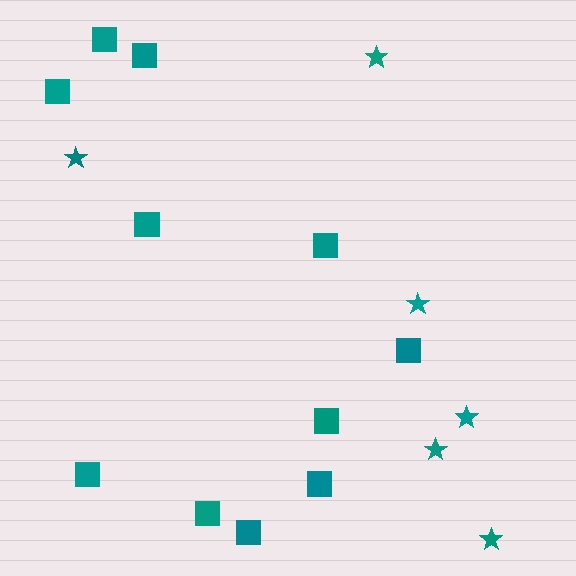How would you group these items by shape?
There are 2 groups: one group of squares (11) and one group of stars (6).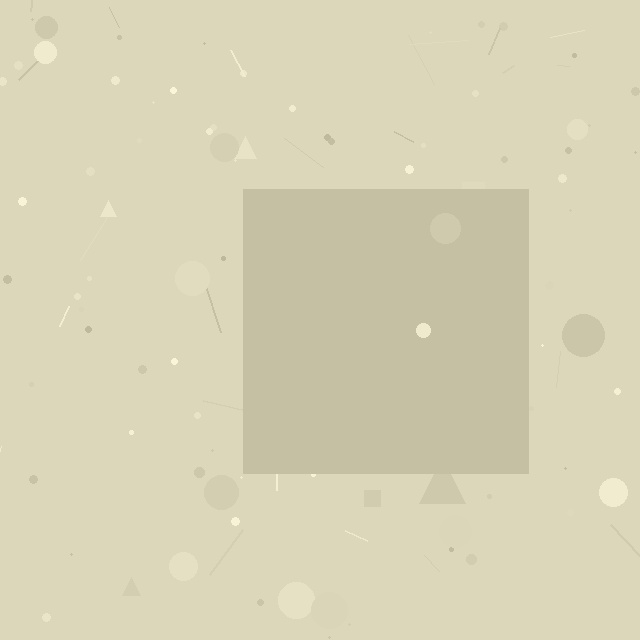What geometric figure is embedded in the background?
A square is embedded in the background.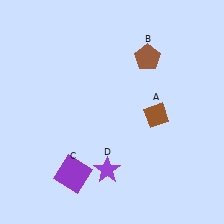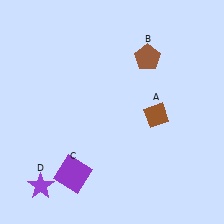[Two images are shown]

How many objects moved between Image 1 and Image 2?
1 object moved between the two images.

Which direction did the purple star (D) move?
The purple star (D) moved left.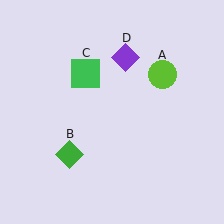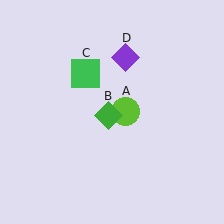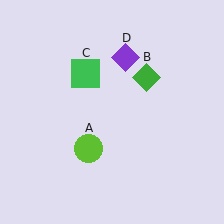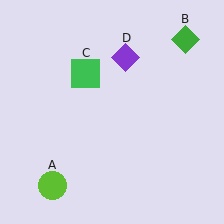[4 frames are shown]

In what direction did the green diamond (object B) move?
The green diamond (object B) moved up and to the right.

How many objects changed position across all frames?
2 objects changed position: lime circle (object A), green diamond (object B).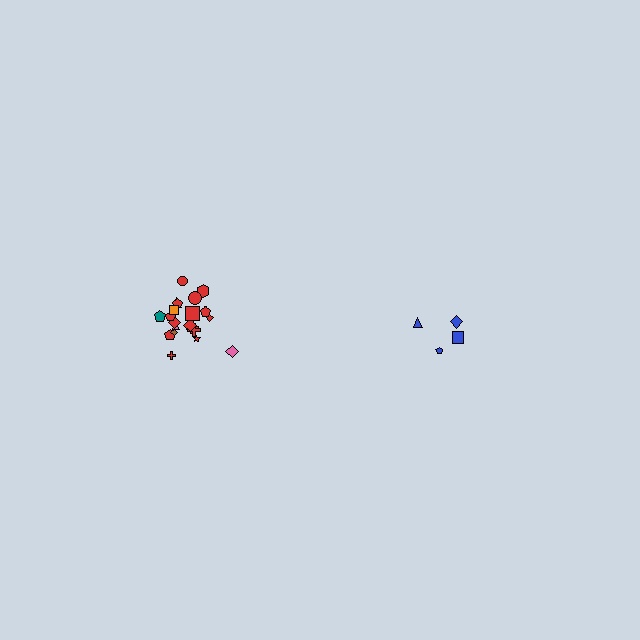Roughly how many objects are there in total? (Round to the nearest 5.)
Roughly 25 objects in total.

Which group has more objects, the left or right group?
The left group.